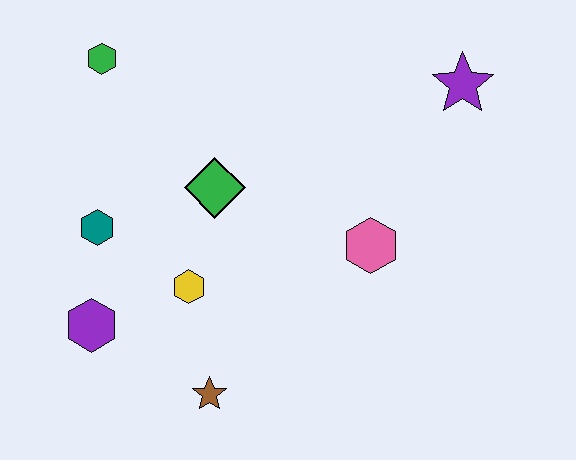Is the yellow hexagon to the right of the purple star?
No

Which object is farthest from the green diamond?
The purple star is farthest from the green diamond.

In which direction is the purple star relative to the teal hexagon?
The purple star is to the right of the teal hexagon.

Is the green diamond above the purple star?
No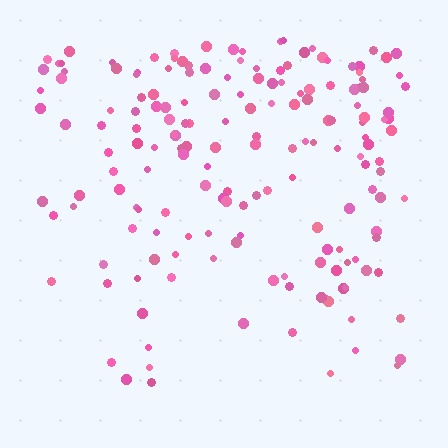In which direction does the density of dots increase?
From bottom to top, with the top side densest.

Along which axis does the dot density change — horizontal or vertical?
Vertical.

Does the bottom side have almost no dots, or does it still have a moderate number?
Still a moderate number, just noticeably fewer than the top.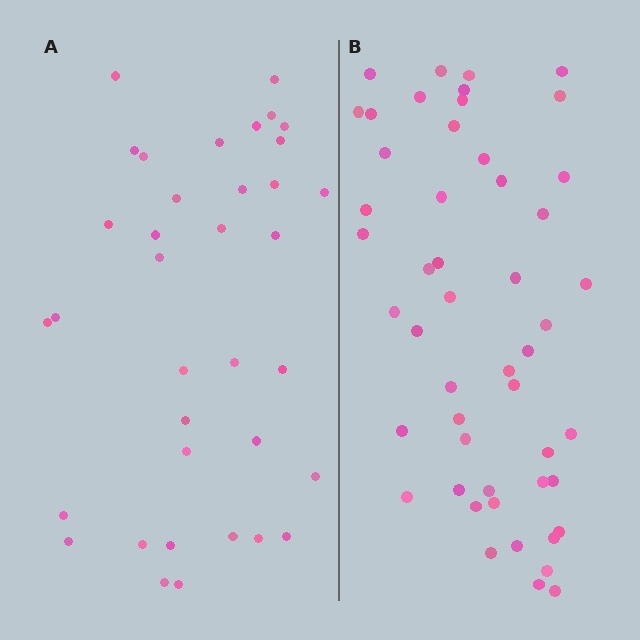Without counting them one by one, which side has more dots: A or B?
Region B (the right region) has more dots.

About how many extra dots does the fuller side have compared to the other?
Region B has approximately 15 more dots than region A.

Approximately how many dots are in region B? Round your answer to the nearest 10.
About 50 dots.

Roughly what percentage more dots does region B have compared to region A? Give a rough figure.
About 40% more.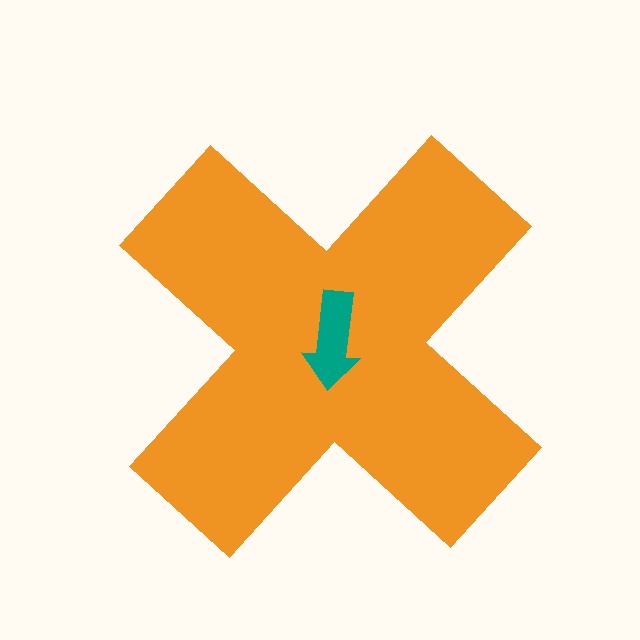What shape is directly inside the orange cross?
The teal arrow.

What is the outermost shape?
The orange cross.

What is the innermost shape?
The teal arrow.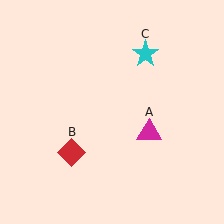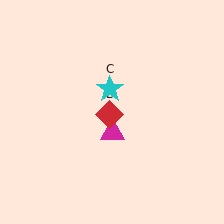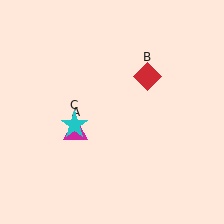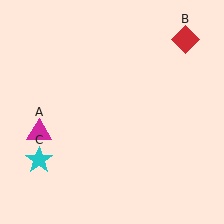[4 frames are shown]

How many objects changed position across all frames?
3 objects changed position: magenta triangle (object A), red diamond (object B), cyan star (object C).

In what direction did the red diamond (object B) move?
The red diamond (object B) moved up and to the right.